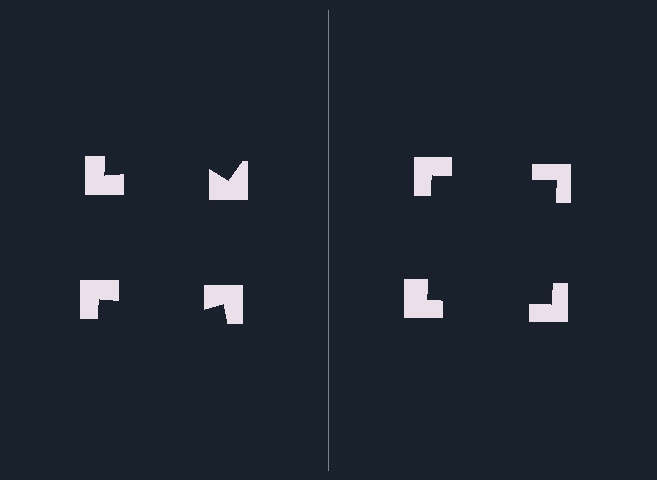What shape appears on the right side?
An illusory square.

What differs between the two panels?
The notched squares are positioned identically on both sides; only the wedge orientations differ. On the right they align to a square; on the left they are misaligned.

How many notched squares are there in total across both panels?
8 — 4 on each side.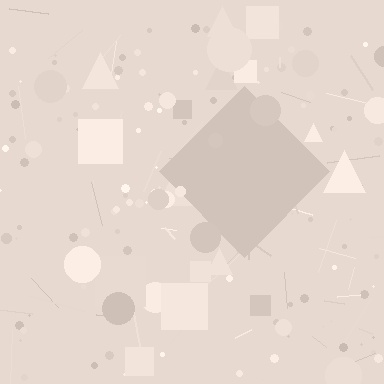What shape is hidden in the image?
A diamond is hidden in the image.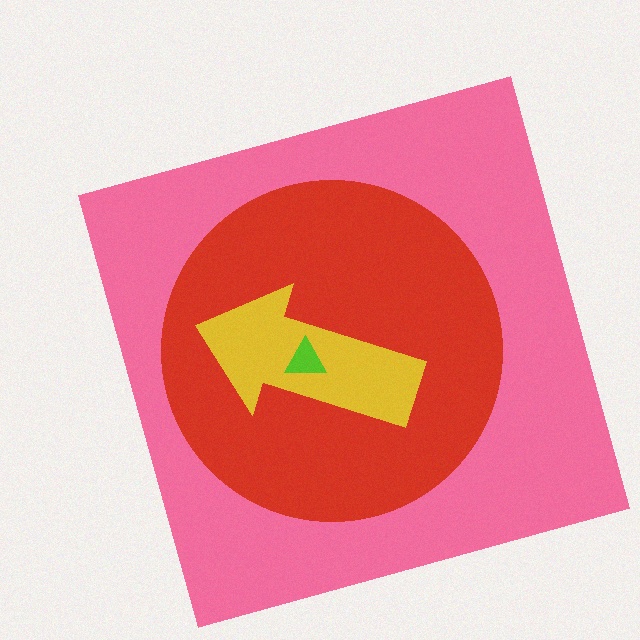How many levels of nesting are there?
4.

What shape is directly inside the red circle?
The yellow arrow.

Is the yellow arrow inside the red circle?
Yes.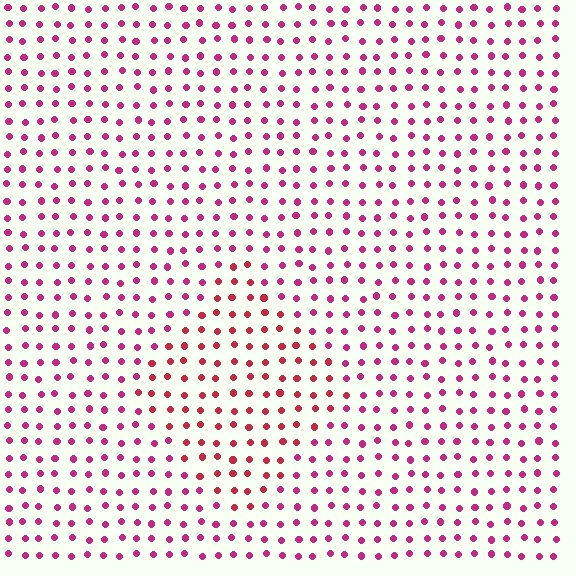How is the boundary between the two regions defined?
The boundary is defined purely by a slight shift in hue (about 24 degrees). Spacing, size, and orientation are identical on both sides.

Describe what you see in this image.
The image is filled with small magenta elements in a uniform arrangement. A diamond-shaped region is visible where the elements are tinted to a slightly different hue, forming a subtle color boundary.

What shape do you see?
I see a diamond.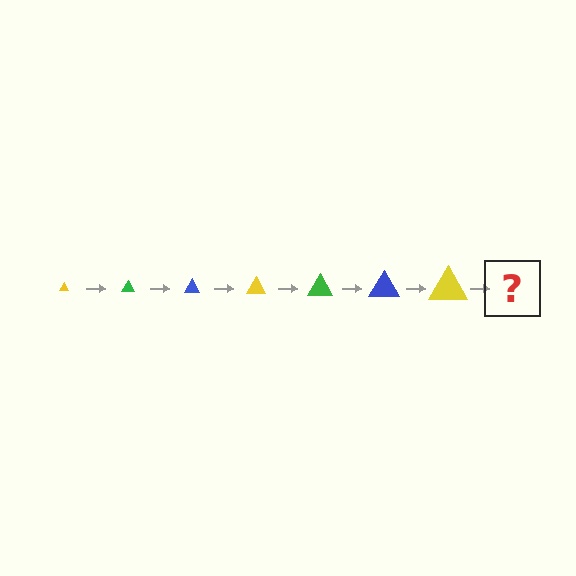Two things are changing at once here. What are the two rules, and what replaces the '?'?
The two rules are that the triangle grows larger each step and the color cycles through yellow, green, and blue. The '?' should be a green triangle, larger than the previous one.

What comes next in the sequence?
The next element should be a green triangle, larger than the previous one.